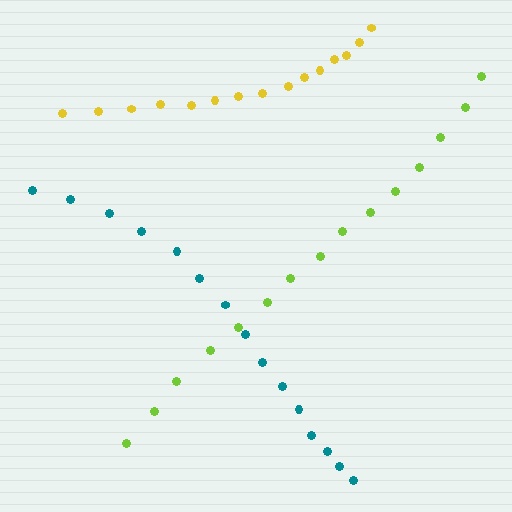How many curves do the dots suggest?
There are 3 distinct paths.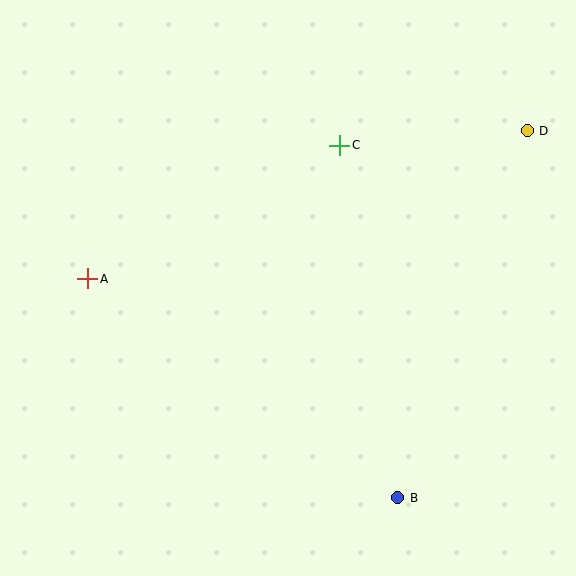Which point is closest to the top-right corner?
Point D is closest to the top-right corner.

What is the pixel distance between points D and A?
The distance between D and A is 464 pixels.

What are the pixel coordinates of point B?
Point B is at (398, 498).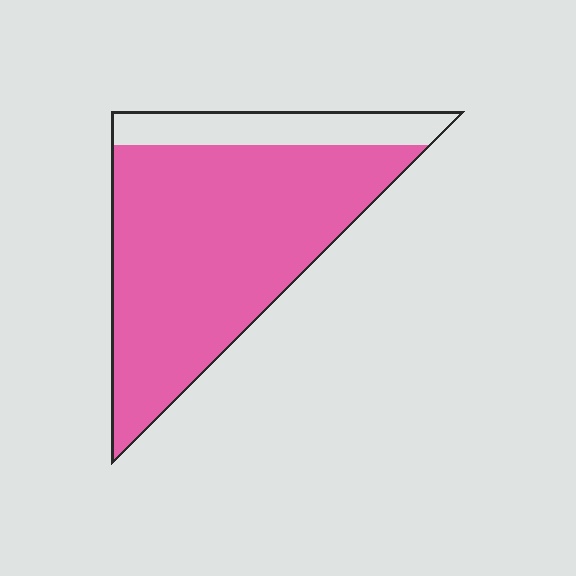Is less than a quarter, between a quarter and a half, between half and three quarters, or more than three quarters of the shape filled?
More than three quarters.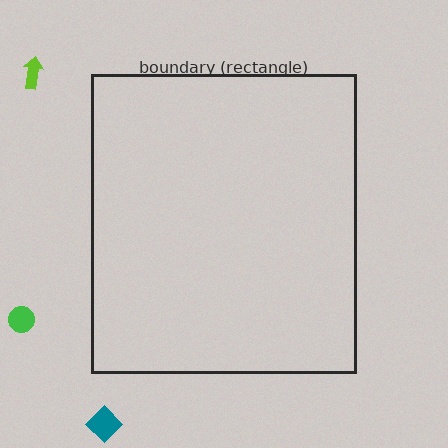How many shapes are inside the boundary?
0 inside, 3 outside.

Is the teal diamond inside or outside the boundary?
Outside.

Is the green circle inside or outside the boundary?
Outside.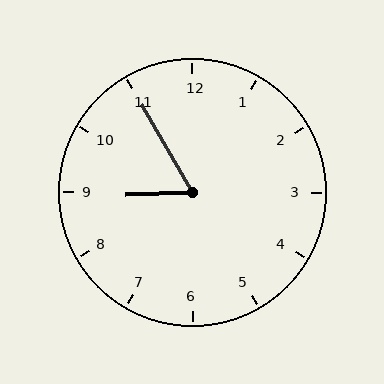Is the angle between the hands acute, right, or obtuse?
It is acute.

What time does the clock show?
8:55.